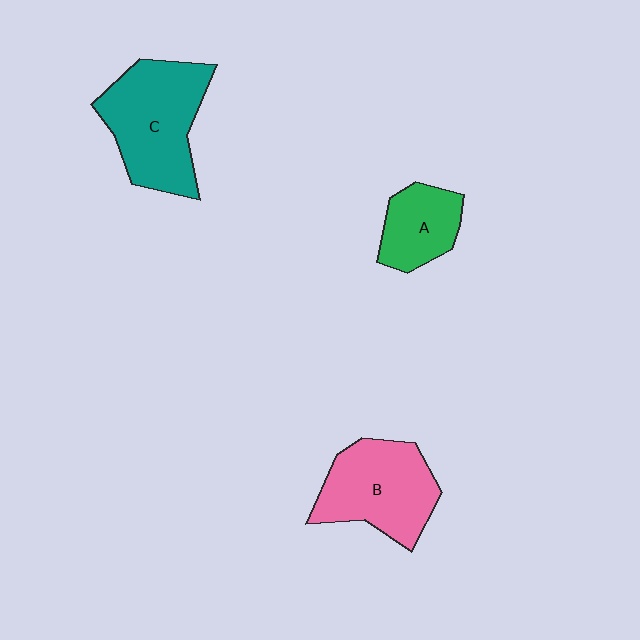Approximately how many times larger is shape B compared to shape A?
Approximately 1.7 times.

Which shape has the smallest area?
Shape A (green).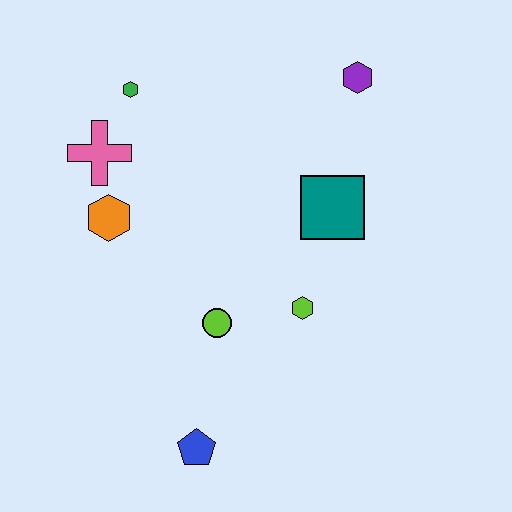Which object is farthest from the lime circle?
The purple hexagon is farthest from the lime circle.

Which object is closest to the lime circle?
The lime hexagon is closest to the lime circle.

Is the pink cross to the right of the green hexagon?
No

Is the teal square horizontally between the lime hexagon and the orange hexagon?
No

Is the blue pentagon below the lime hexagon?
Yes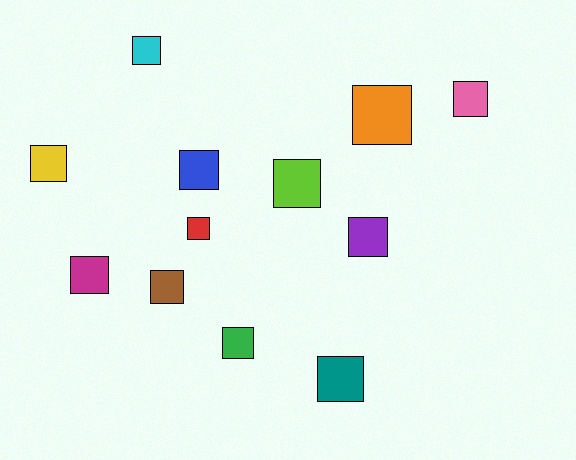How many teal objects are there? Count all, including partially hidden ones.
There is 1 teal object.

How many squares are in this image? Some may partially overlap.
There are 12 squares.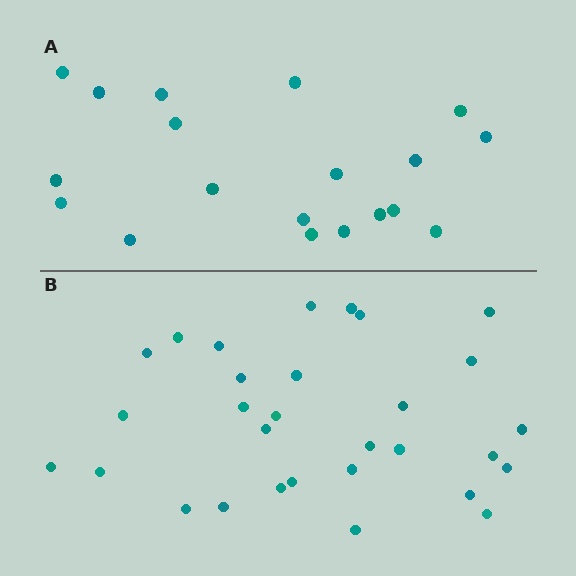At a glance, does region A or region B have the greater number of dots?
Region B (the bottom region) has more dots.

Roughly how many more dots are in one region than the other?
Region B has roughly 12 or so more dots than region A.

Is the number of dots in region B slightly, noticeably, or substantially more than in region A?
Region B has substantially more. The ratio is roughly 1.6 to 1.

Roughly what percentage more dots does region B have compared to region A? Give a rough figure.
About 60% more.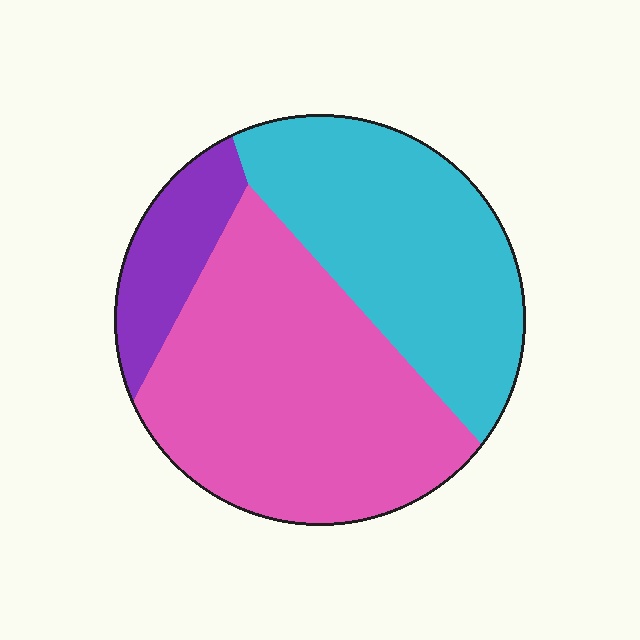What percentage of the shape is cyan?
Cyan covers roughly 40% of the shape.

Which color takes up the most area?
Pink, at roughly 50%.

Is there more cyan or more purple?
Cyan.